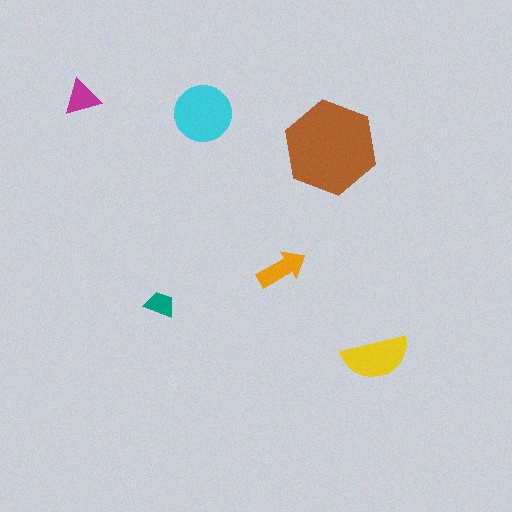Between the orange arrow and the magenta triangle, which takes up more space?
The orange arrow.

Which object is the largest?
The brown hexagon.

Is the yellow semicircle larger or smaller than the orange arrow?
Larger.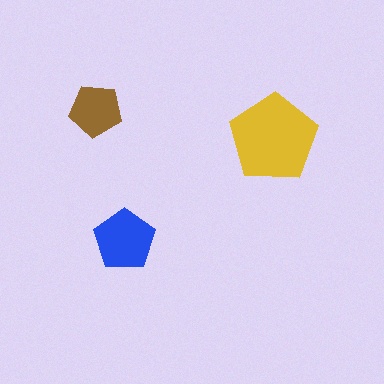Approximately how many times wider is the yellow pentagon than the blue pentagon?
About 1.5 times wider.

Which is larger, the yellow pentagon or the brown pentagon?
The yellow one.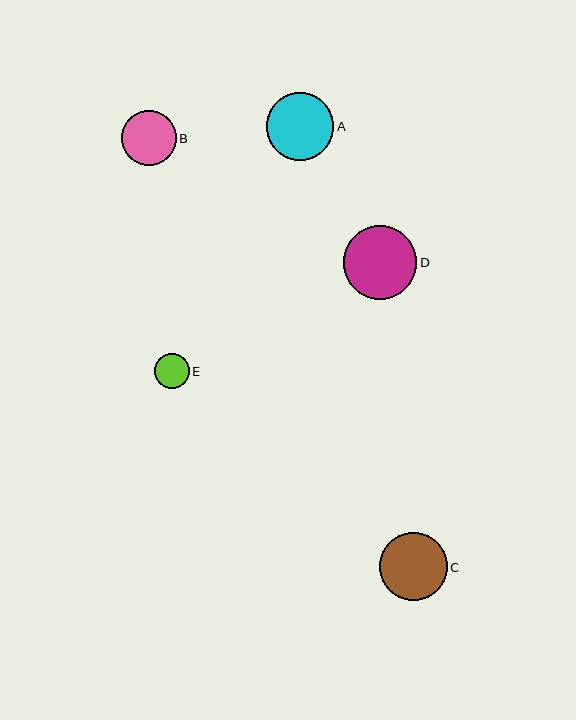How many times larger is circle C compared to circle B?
Circle C is approximately 1.2 times the size of circle B.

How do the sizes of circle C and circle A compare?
Circle C and circle A are approximately the same size.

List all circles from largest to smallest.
From largest to smallest: D, C, A, B, E.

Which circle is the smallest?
Circle E is the smallest with a size of approximately 34 pixels.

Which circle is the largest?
Circle D is the largest with a size of approximately 73 pixels.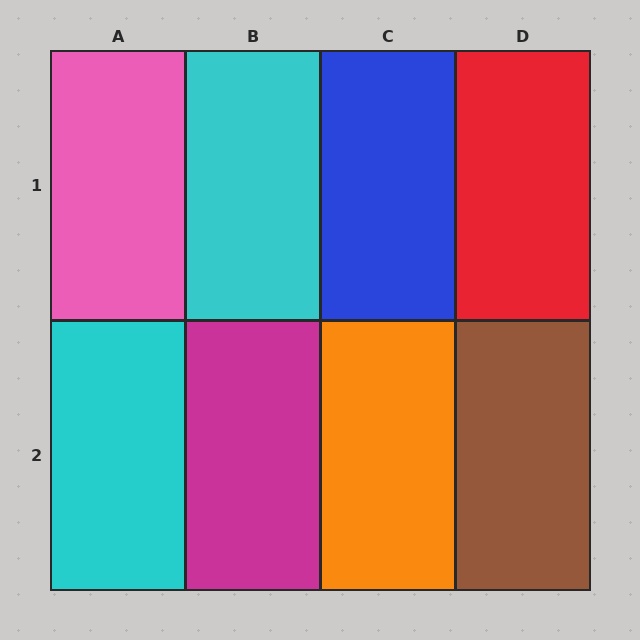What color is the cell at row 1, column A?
Pink.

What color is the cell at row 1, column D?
Red.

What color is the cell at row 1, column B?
Cyan.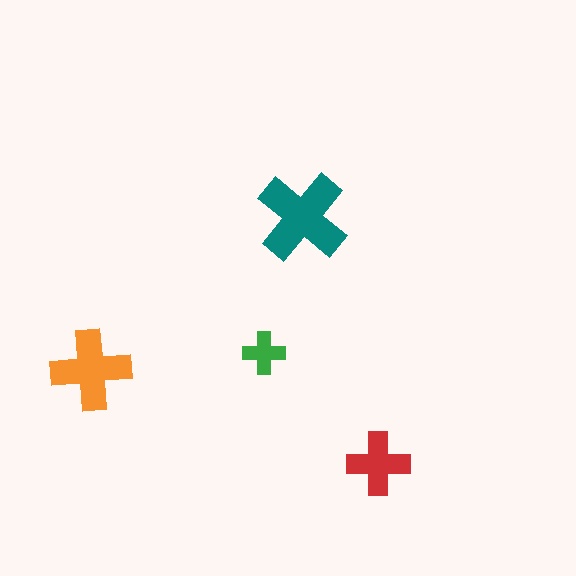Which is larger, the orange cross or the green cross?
The orange one.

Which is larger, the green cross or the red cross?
The red one.